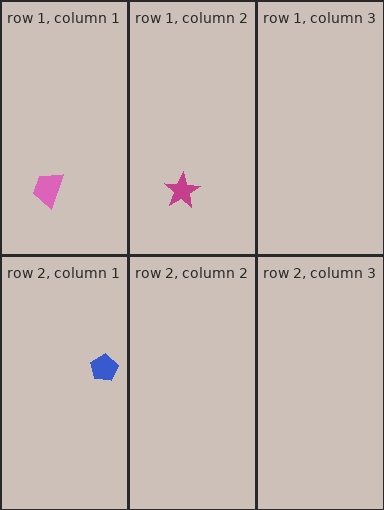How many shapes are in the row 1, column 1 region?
1.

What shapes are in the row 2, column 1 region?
The blue pentagon.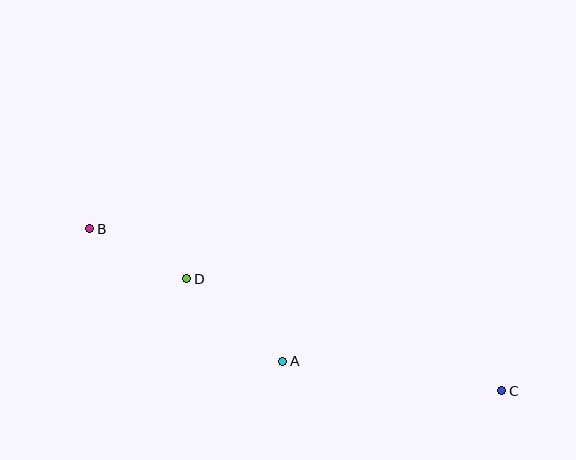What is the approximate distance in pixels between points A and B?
The distance between A and B is approximately 234 pixels.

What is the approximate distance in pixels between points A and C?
The distance between A and C is approximately 221 pixels.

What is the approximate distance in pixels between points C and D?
The distance between C and D is approximately 334 pixels.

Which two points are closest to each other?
Points B and D are closest to each other.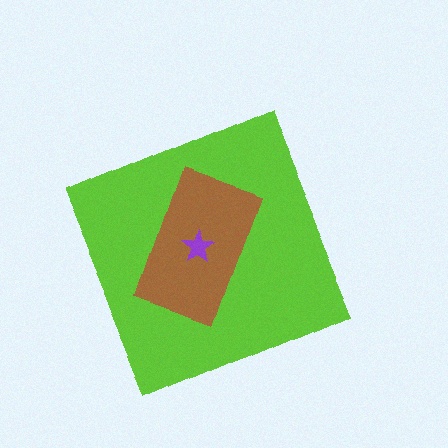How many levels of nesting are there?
3.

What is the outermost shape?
The lime diamond.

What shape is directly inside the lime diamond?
The brown rectangle.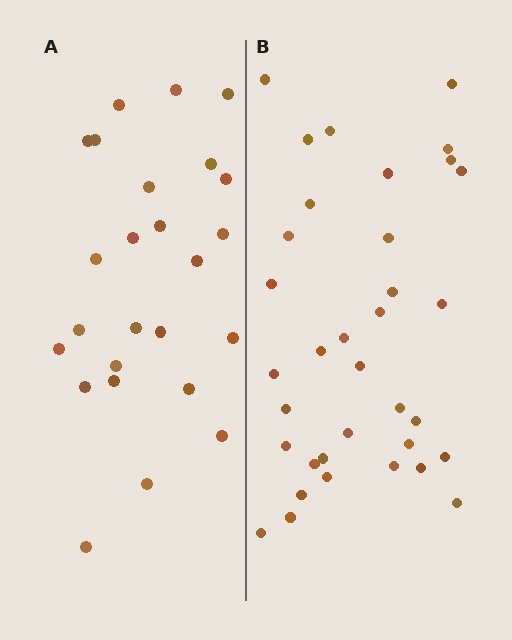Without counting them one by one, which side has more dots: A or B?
Region B (the right region) has more dots.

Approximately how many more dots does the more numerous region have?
Region B has roughly 10 or so more dots than region A.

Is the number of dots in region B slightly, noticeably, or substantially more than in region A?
Region B has noticeably more, but not dramatically so. The ratio is roughly 1.4 to 1.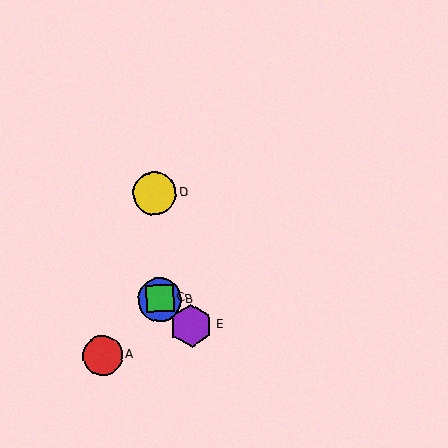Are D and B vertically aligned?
Yes, both are at x≈155.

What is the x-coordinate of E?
Object E is at x≈191.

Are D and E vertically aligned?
No, D is at x≈155 and E is at x≈191.